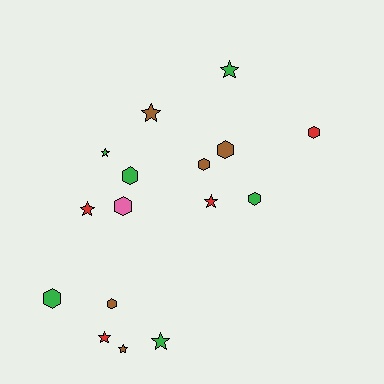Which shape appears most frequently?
Star, with 8 objects.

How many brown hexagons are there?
There are 3 brown hexagons.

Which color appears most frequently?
Green, with 6 objects.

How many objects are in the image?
There are 16 objects.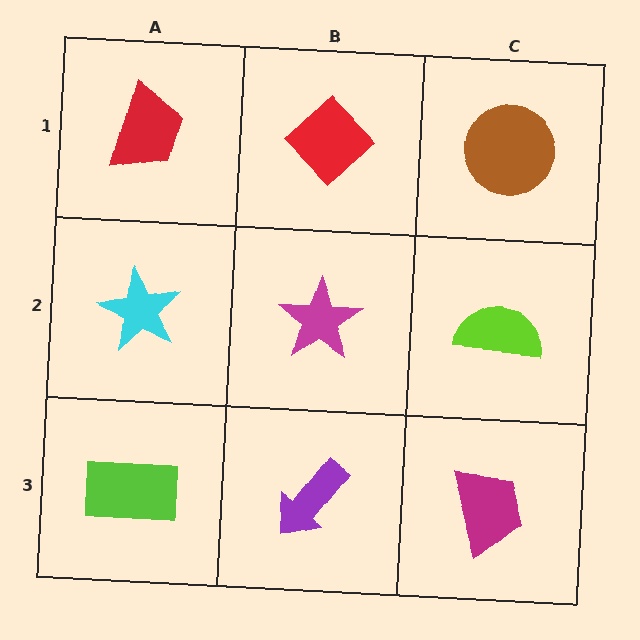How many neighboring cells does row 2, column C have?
3.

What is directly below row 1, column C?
A lime semicircle.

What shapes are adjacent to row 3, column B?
A magenta star (row 2, column B), a lime rectangle (row 3, column A), a magenta trapezoid (row 3, column C).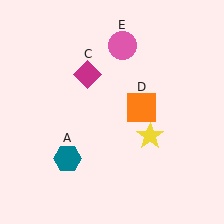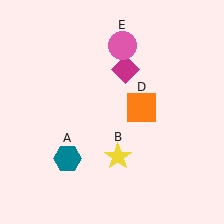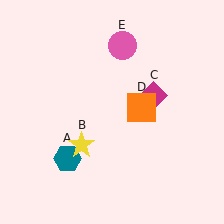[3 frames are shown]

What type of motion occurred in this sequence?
The yellow star (object B), magenta diamond (object C) rotated clockwise around the center of the scene.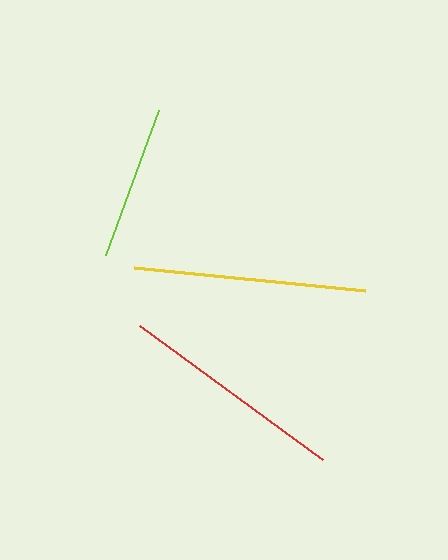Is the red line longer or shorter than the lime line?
The red line is longer than the lime line.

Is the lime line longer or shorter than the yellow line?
The yellow line is longer than the lime line.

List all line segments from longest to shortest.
From longest to shortest: yellow, red, lime.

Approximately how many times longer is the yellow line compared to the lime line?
The yellow line is approximately 1.5 times the length of the lime line.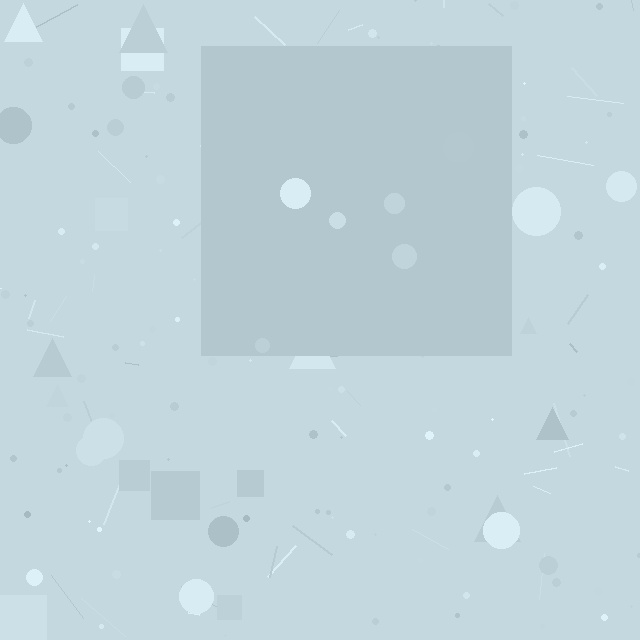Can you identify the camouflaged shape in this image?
The camouflaged shape is a square.